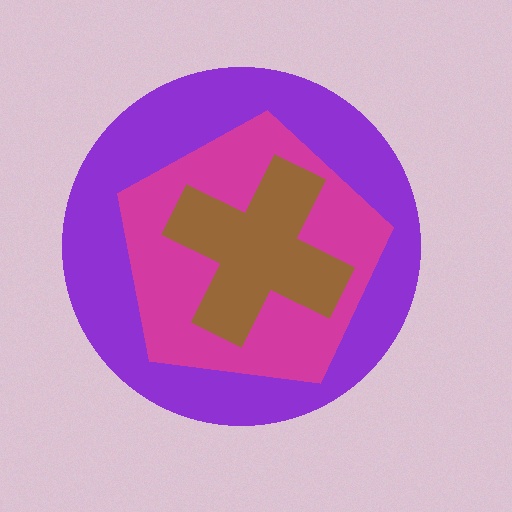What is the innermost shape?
The brown cross.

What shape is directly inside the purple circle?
The magenta pentagon.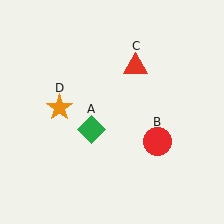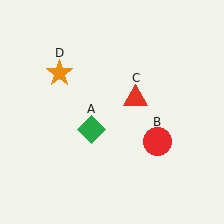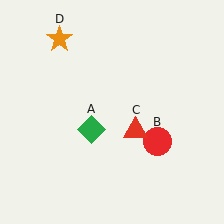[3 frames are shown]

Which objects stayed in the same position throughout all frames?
Green diamond (object A) and red circle (object B) remained stationary.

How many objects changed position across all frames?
2 objects changed position: red triangle (object C), orange star (object D).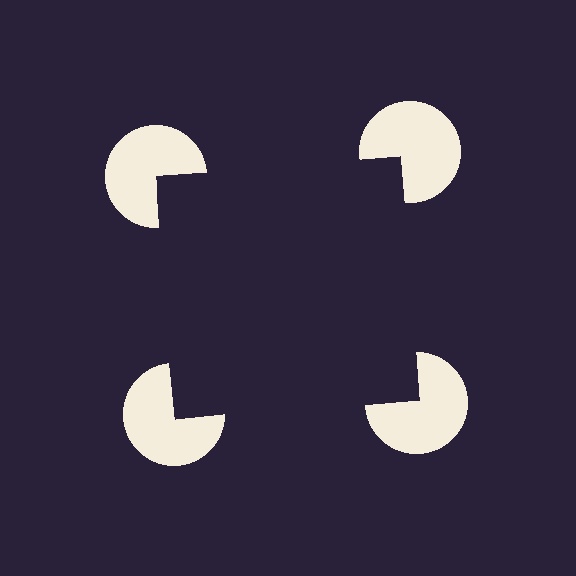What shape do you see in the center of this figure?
An illusory square — its edges are inferred from the aligned wedge cuts in the pac-man discs, not physically drawn.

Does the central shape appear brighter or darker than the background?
It typically appears slightly darker than the background, even though no actual brightness change is drawn.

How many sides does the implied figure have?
4 sides.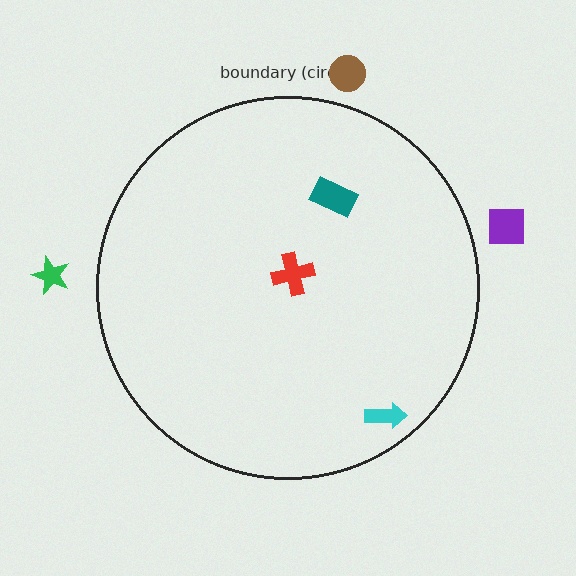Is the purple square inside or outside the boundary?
Outside.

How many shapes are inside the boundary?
3 inside, 3 outside.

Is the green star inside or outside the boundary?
Outside.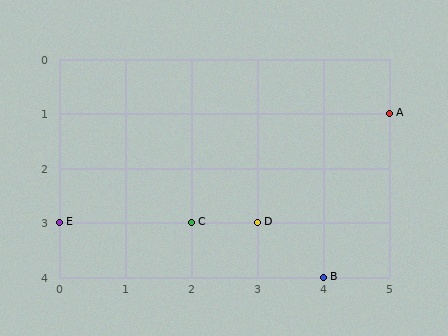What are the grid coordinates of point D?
Point D is at grid coordinates (3, 3).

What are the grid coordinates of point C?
Point C is at grid coordinates (2, 3).